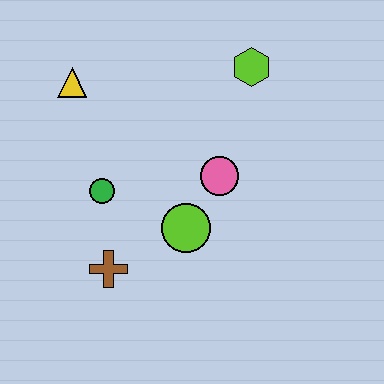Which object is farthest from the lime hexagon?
The brown cross is farthest from the lime hexagon.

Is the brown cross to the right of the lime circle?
No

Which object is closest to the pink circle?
The lime circle is closest to the pink circle.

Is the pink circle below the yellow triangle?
Yes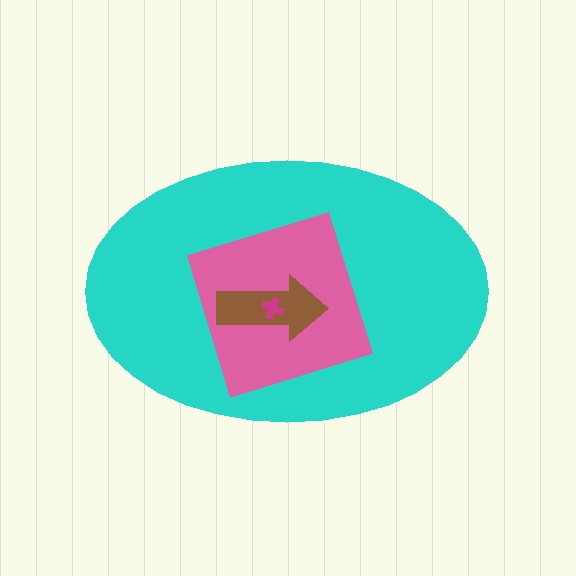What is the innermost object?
The magenta cross.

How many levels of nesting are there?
4.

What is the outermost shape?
The cyan ellipse.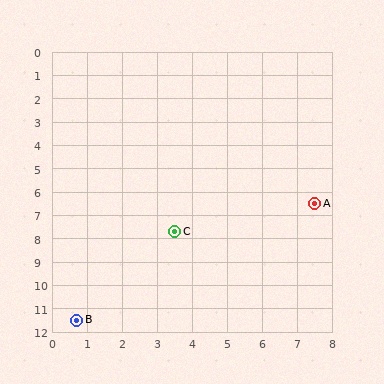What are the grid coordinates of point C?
Point C is at approximately (3.5, 7.7).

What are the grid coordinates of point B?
Point B is at approximately (0.7, 11.5).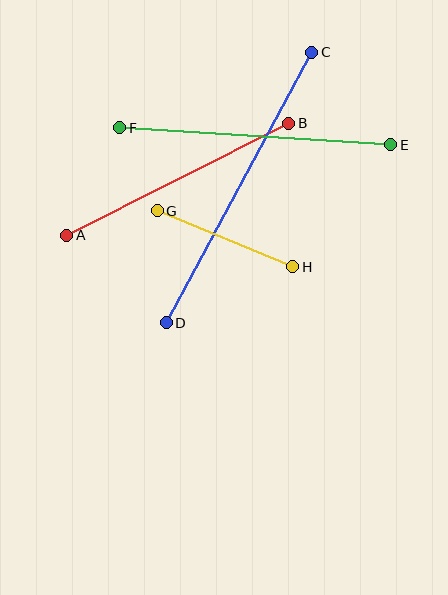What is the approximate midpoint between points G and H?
The midpoint is at approximately (225, 239) pixels.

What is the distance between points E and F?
The distance is approximately 272 pixels.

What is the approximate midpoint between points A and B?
The midpoint is at approximately (178, 179) pixels.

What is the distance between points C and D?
The distance is approximately 307 pixels.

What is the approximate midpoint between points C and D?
The midpoint is at approximately (239, 188) pixels.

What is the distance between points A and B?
The distance is approximately 249 pixels.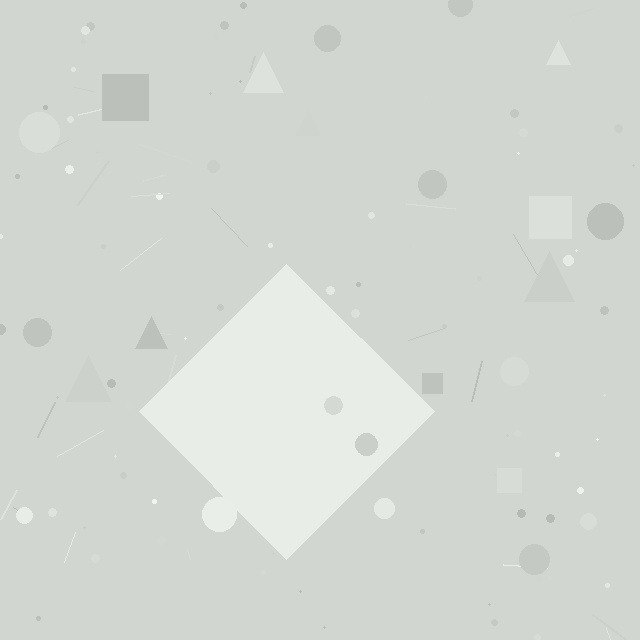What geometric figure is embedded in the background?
A diamond is embedded in the background.